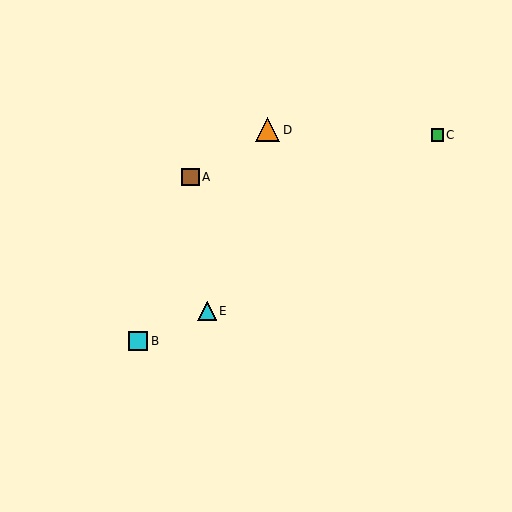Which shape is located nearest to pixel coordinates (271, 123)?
The orange triangle (labeled D) at (268, 130) is nearest to that location.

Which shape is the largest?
The orange triangle (labeled D) is the largest.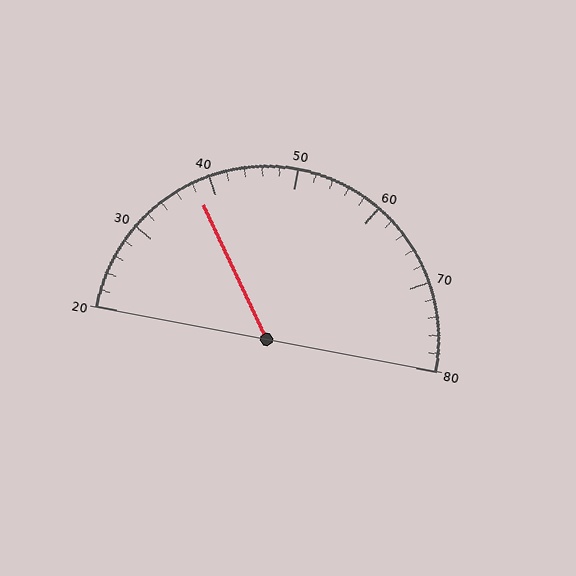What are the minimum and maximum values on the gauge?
The gauge ranges from 20 to 80.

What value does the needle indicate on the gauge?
The needle indicates approximately 38.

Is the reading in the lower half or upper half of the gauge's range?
The reading is in the lower half of the range (20 to 80).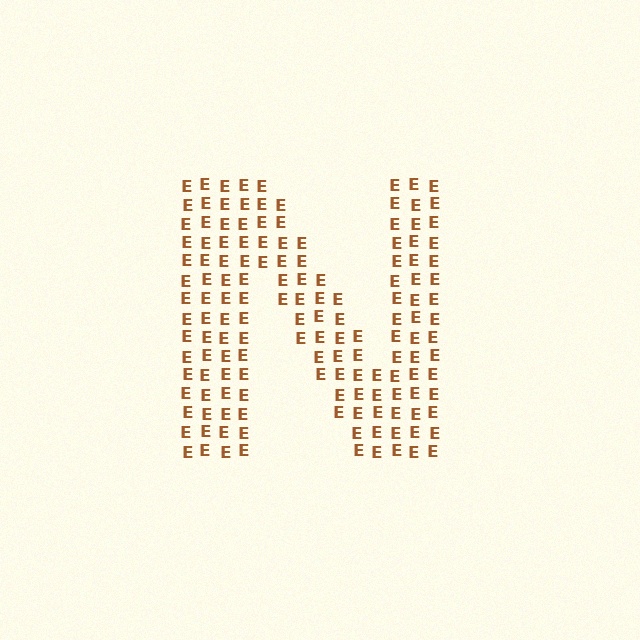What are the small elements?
The small elements are letter E's.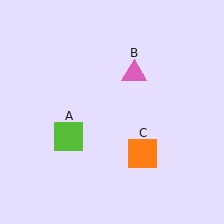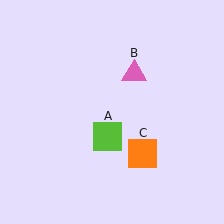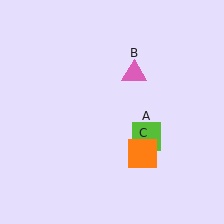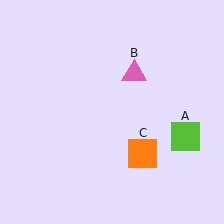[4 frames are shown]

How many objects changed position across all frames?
1 object changed position: lime square (object A).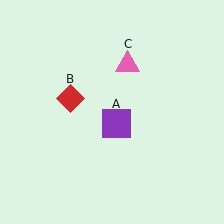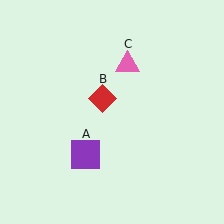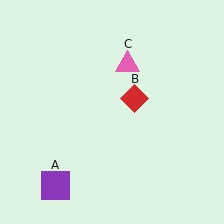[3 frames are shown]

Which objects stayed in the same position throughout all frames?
Pink triangle (object C) remained stationary.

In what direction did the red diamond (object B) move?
The red diamond (object B) moved right.